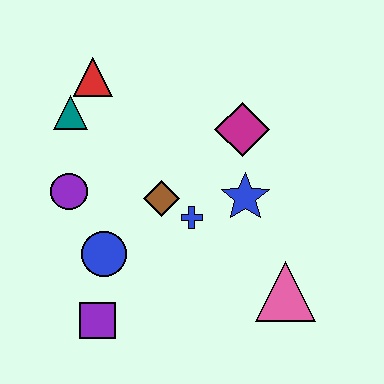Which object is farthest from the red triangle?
The pink triangle is farthest from the red triangle.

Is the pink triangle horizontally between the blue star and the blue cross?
No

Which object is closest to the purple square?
The blue circle is closest to the purple square.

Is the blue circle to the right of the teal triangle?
Yes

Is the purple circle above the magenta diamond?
No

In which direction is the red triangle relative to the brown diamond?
The red triangle is above the brown diamond.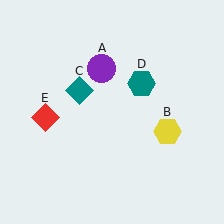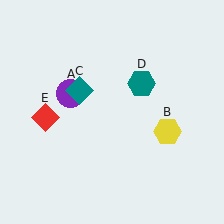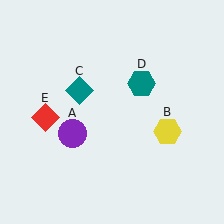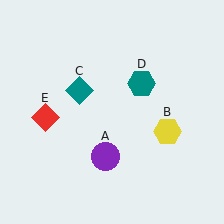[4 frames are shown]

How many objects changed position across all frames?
1 object changed position: purple circle (object A).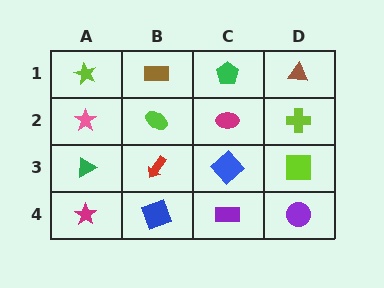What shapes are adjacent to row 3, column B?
A lime ellipse (row 2, column B), a blue square (row 4, column B), a green triangle (row 3, column A), a blue diamond (row 3, column C).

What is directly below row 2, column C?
A blue diamond.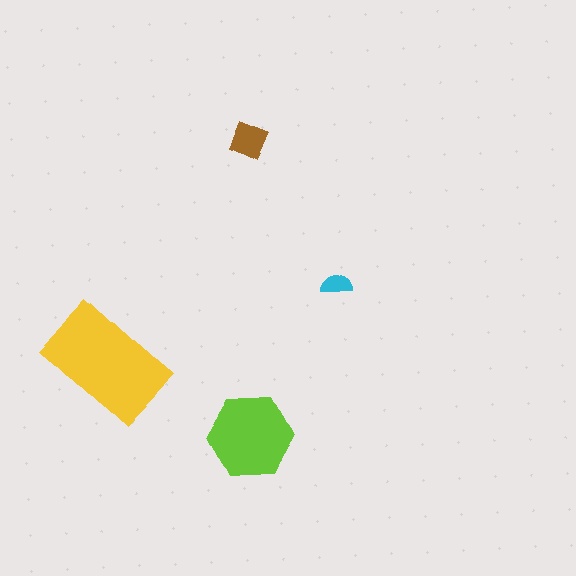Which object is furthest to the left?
The yellow rectangle is leftmost.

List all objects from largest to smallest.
The yellow rectangle, the lime hexagon, the brown square, the cyan semicircle.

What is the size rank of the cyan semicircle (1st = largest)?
4th.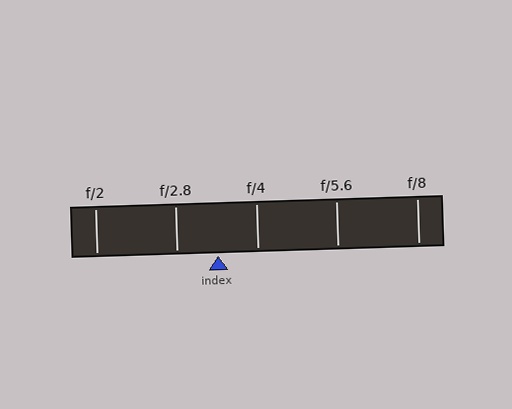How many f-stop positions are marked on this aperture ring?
There are 5 f-stop positions marked.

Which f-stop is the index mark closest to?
The index mark is closest to f/4.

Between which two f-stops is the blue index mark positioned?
The index mark is between f/2.8 and f/4.